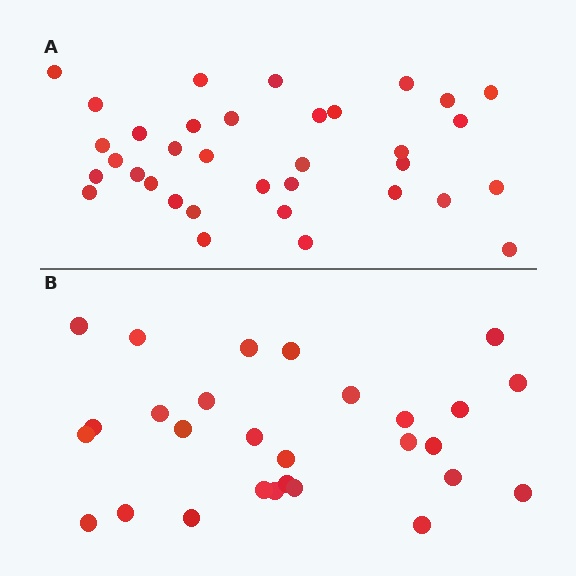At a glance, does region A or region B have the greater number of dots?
Region A (the top region) has more dots.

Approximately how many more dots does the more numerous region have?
Region A has roughly 8 or so more dots than region B.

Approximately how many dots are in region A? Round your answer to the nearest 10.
About 40 dots. (The exact count is 35, which rounds to 40.)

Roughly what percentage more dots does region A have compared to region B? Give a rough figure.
About 25% more.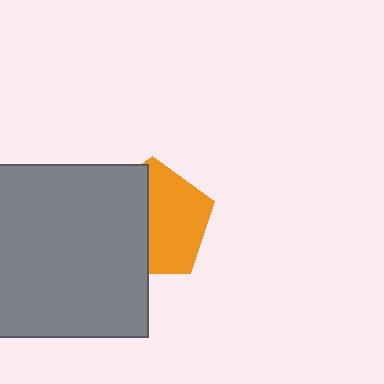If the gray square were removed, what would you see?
You would see the complete orange pentagon.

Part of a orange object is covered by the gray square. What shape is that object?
It is a pentagon.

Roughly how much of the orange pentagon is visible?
About half of it is visible (roughly 54%).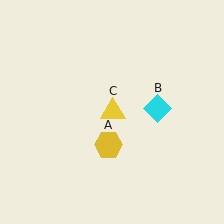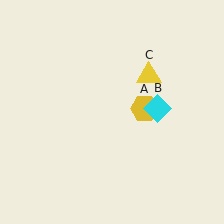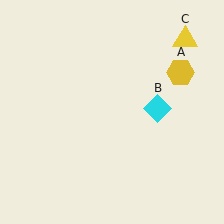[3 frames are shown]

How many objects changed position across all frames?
2 objects changed position: yellow hexagon (object A), yellow triangle (object C).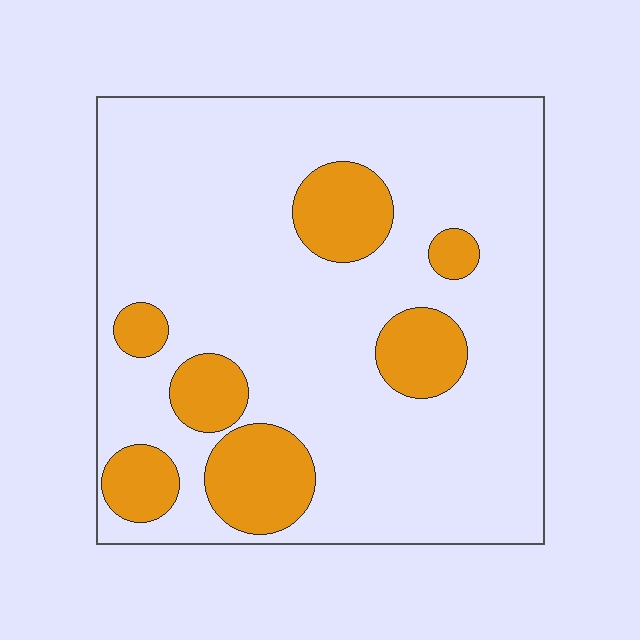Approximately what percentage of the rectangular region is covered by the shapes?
Approximately 20%.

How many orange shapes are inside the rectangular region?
7.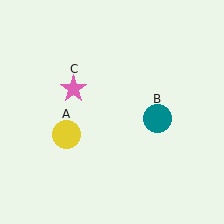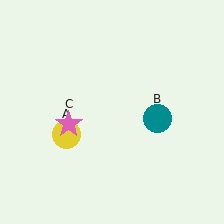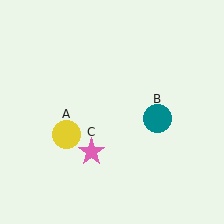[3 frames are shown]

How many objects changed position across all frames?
1 object changed position: pink star (object C).